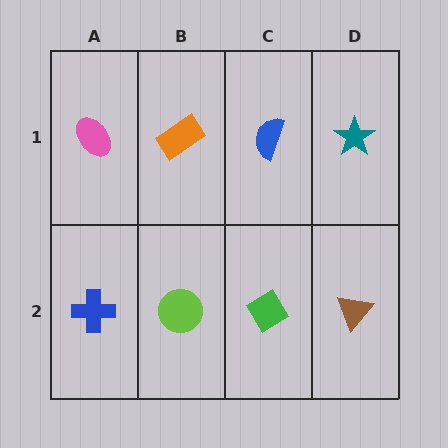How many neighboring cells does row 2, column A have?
2.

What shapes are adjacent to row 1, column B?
A lime circle (row 2, column B), a pink ellipse (row 1, column A), a blue semicircle (row 1, column C).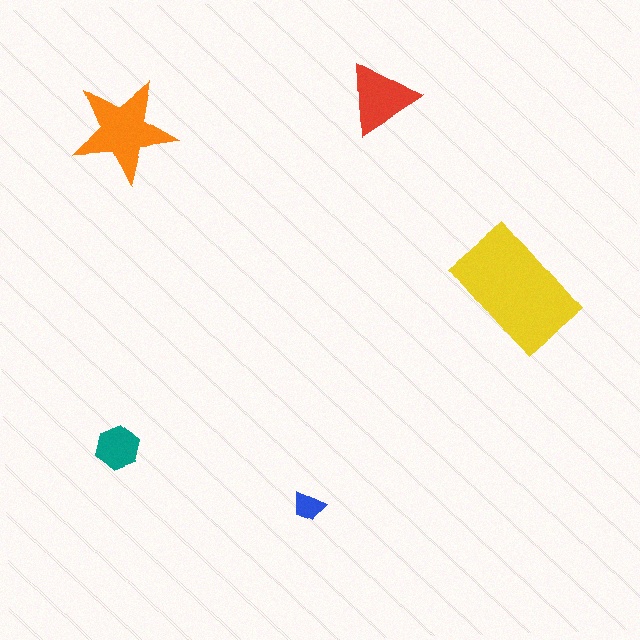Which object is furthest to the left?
The teal hexagon is leftmost.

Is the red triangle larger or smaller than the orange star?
Smaller.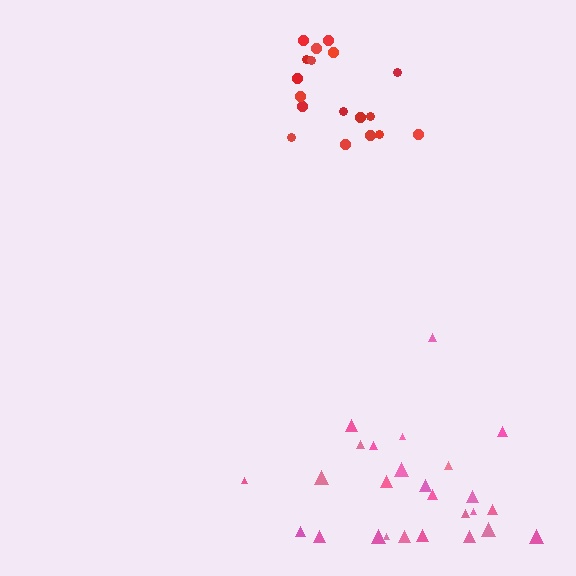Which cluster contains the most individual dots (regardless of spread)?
Pink (26).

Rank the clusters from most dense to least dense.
red, pink.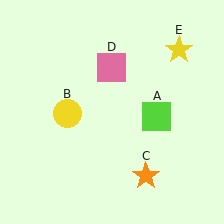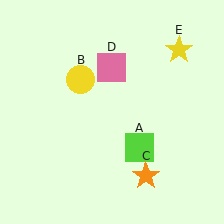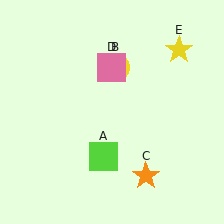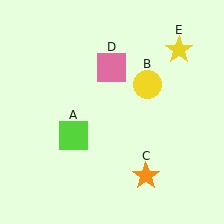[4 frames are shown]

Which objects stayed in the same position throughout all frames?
Orange star (object C) and pink square (object D) and yellow star (object E) remained stationary.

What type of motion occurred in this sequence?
The lime square (object A), yellow circle (object B) rotated clockwise around the center of the scene.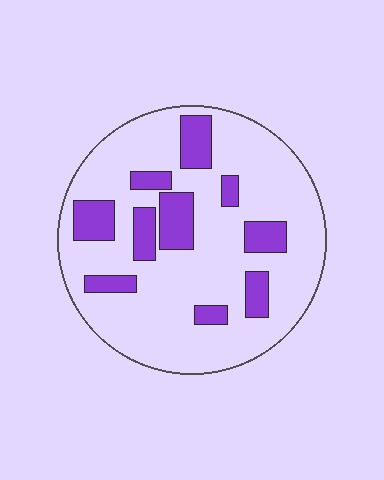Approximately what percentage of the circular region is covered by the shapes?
Approximately 20%.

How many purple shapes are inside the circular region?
10.